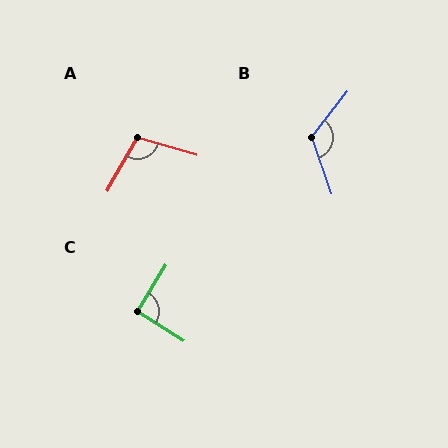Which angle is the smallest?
C, at approximately 91 degrees.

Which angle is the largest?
B, at approximately 123 degrees.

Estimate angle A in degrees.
Approximately 103 degrees.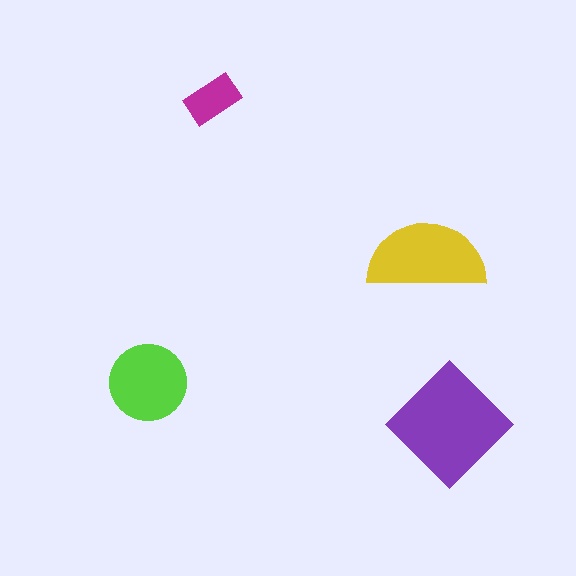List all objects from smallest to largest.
The magenta rectangle, the lime circle, the yellow semicircle, the purple diamond.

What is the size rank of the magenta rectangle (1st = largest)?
4th.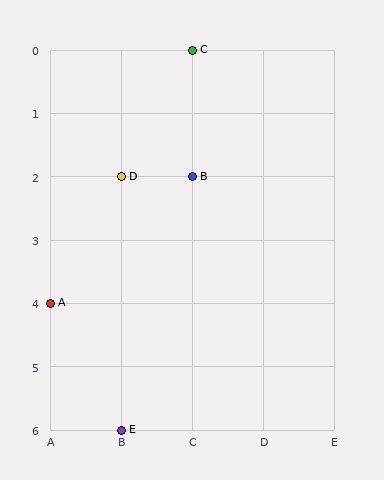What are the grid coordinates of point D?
Point D is at grid coordinates (B, 2).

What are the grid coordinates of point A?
Point A is at grid coordinates (A, 4).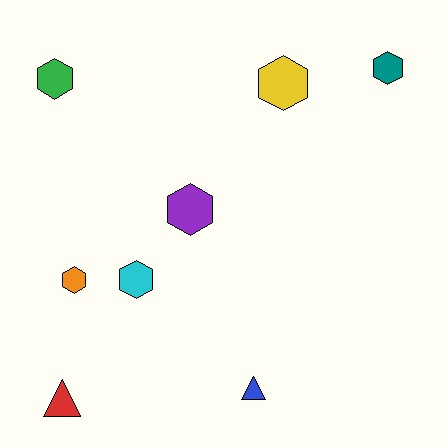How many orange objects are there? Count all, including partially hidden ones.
There is 1 orange object.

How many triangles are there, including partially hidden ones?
There are 2 triangles.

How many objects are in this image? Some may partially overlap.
There are 8 objects.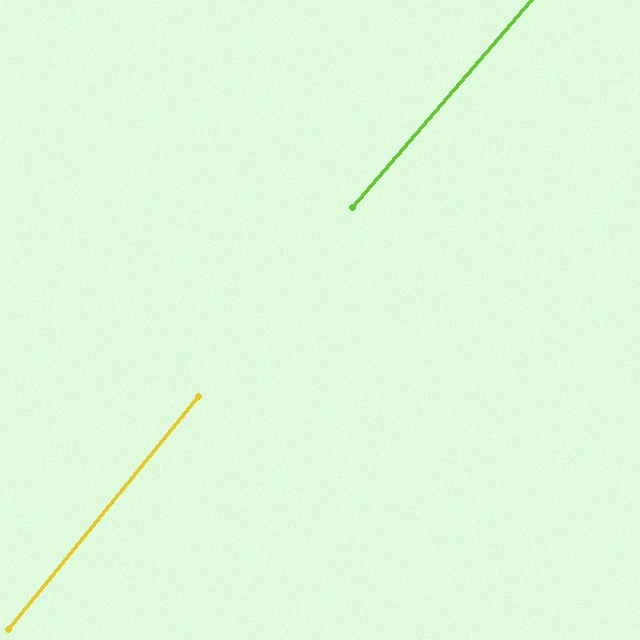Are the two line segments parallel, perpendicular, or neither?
Parallel — their directions differ by only 1.7°.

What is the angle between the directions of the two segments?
Approximately 2 degrees.